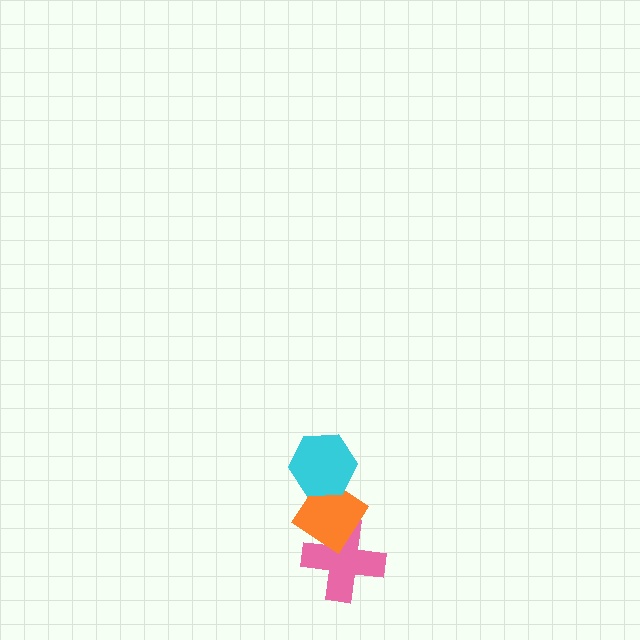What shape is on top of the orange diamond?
The cyan hexagon is on top of the orange diamond.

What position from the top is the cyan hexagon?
The cyan hexagon is 1st from the top.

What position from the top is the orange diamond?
The orange diamond is 2nd from the top.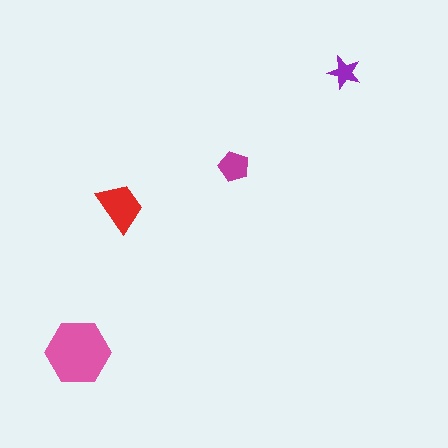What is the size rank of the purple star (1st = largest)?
4th.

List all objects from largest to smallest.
The pink hexagon, the red trapezoid, the magenta pentagon, the purple star.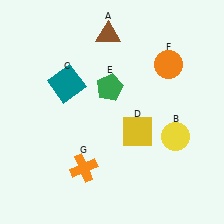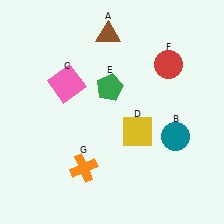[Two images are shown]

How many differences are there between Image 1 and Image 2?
There are 3 differences between the two images.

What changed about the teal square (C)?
In Image 1, C is teal. In Image 2, it changed to pink.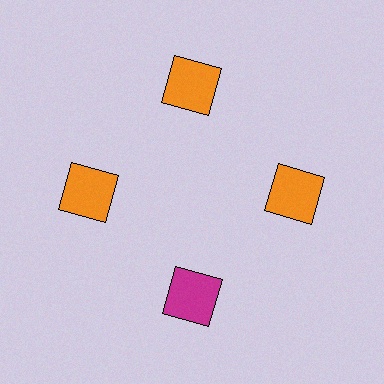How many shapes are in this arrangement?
There are 4 shapes arranged in a ring pattern.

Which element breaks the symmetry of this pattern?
The magenta square at roughly the 6 o'clock position breaks the symmetry. All other shapes are orange squares.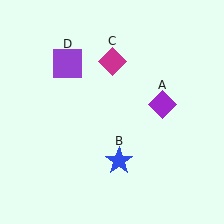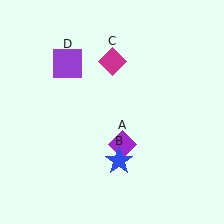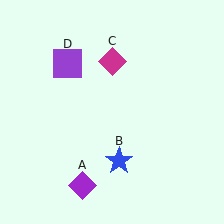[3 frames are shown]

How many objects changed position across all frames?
1 object changed position: purple diamond (object A).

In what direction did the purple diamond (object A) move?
The purple diamond (object A) moved down and to the left.